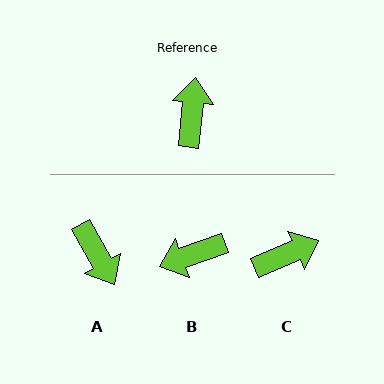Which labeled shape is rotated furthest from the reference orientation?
A, about 145 degrees away.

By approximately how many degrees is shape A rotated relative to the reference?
Approximately 145 degrees clockwise.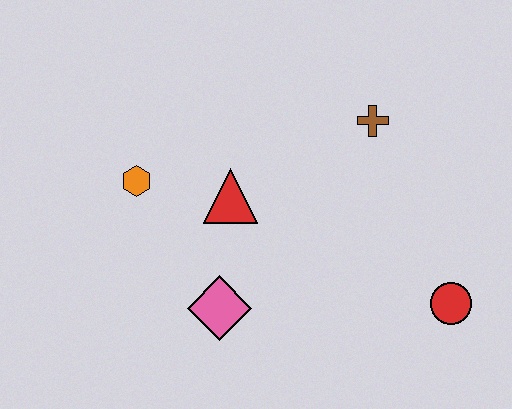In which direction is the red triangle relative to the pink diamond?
The red triangle is above the pink diamond.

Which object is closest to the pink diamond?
The red triangle is closest to the pink diamond.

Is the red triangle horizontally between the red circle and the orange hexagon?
Yes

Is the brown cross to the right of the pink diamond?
Yes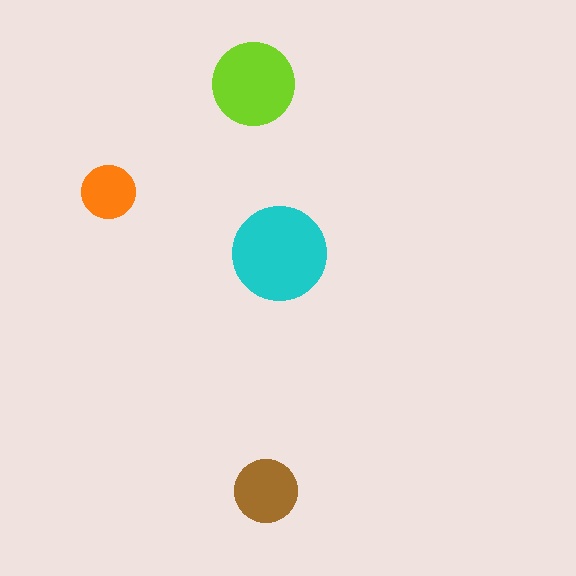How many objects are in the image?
There are 4 objects in the image.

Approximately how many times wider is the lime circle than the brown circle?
About 1.5 times wider.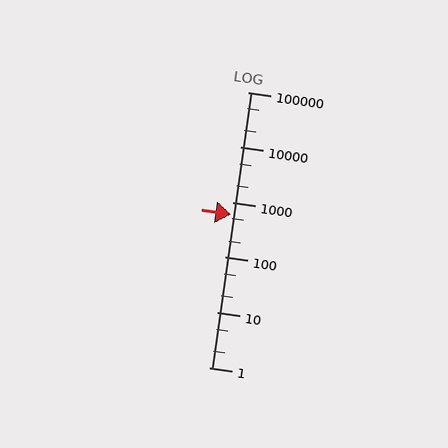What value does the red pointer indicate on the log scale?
The pointer indicates approximately 600.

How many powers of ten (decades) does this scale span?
The scale spans 5 decades, from 1 to 100000.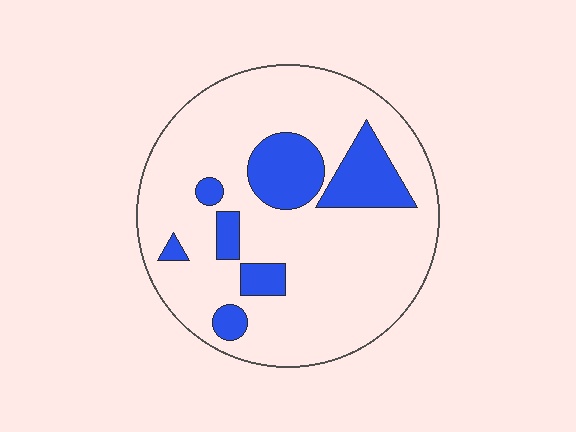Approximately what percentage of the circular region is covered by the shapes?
Approximately 20%.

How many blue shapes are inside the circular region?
7.